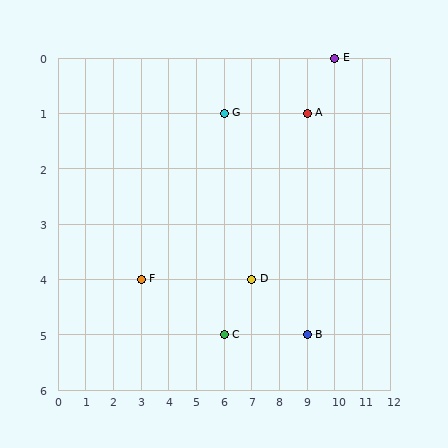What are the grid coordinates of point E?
Point E is at grid coordinates (10, 0).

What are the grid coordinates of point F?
Point F is at grid coordinates (3, 4).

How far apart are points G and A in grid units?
Points G and A are 3 columns apart.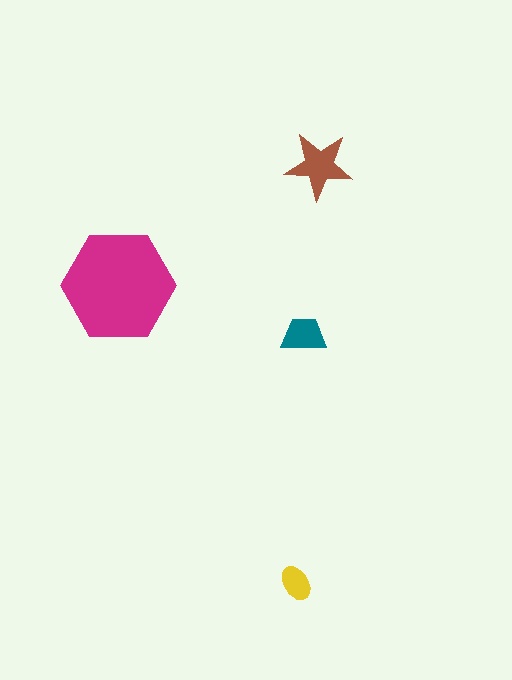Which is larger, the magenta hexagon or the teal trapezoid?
The magenta hexagon.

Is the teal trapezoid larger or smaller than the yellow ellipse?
Larger.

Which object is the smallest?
The yellow ellipse.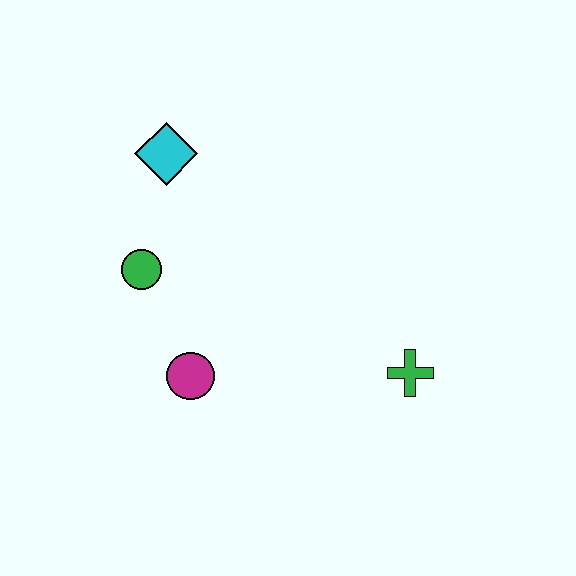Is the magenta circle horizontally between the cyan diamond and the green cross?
Yes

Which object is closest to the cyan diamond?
The green circle is closest to the cyan diamond.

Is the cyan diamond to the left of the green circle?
No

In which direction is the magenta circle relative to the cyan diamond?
The magenta circle is below the cyan diamond.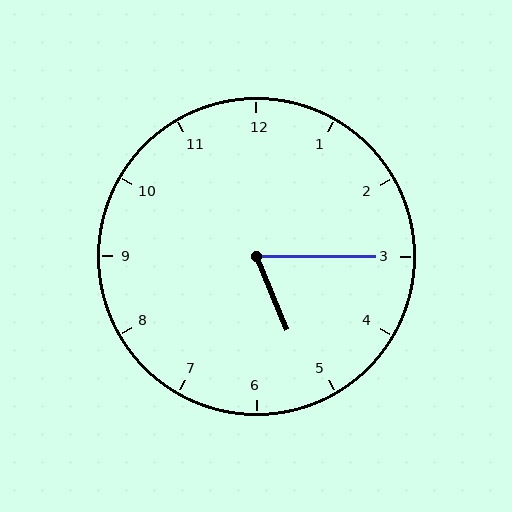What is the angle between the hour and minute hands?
Approximately 68 degrees.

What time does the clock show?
5:15.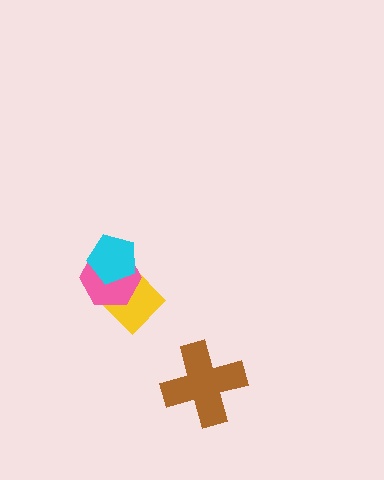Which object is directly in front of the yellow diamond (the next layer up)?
The pink hexagon is directly in front of the yellow diamond.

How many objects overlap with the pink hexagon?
2 objects overlap with the pink hexagon.